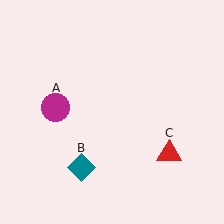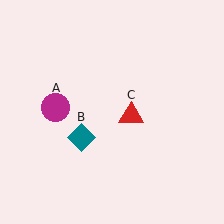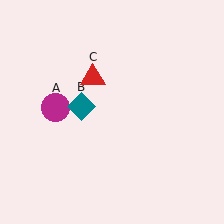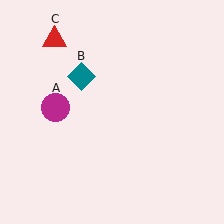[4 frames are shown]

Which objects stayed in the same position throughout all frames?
Magenta circle (object A) remained stationary.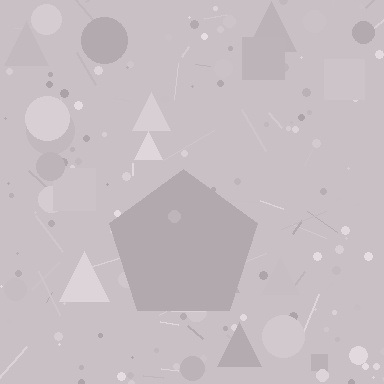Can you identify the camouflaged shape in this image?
The camouflaged shape is a pentagon.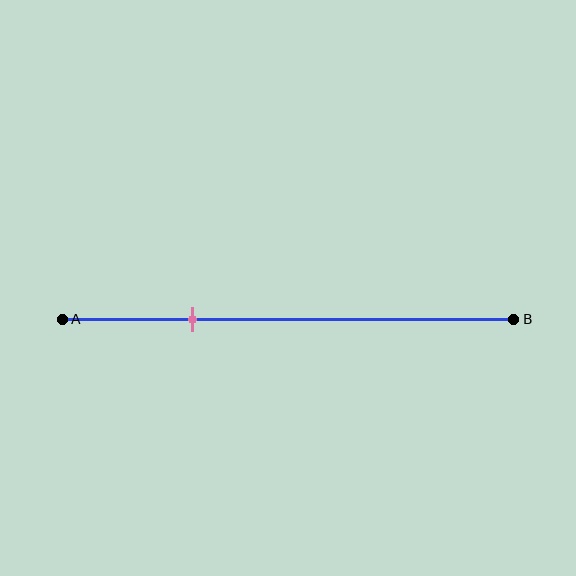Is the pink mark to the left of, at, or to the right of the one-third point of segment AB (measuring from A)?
The pink mark is to the left of the one-third point of segment AB.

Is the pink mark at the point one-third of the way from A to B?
No, the mark is at about 30% from A, not at the 33% one-third point.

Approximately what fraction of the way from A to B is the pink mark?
The pink mark is approximately 30% of the way from A to B.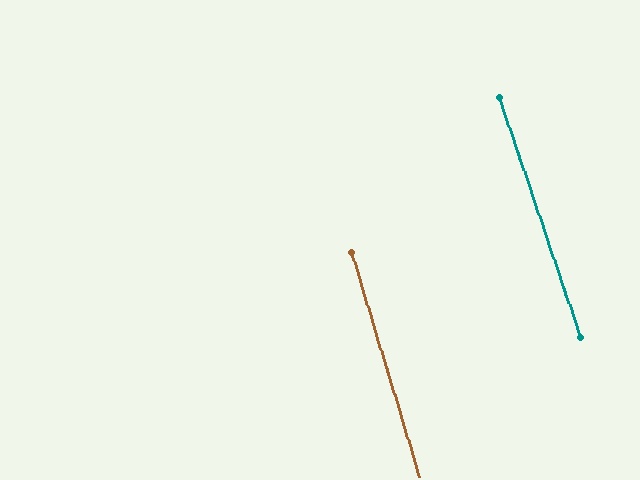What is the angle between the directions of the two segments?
Approximately 2 degrees.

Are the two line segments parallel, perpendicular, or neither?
Parallel — their directions differ by only 2.0°.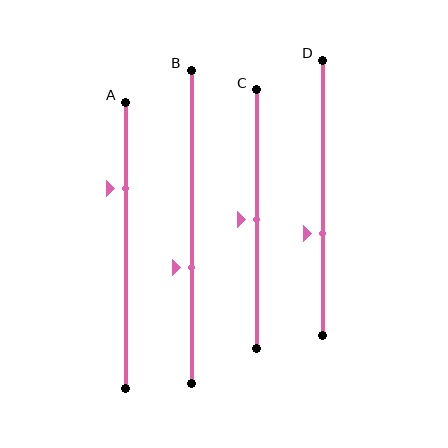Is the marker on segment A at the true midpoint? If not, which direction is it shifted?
No, the marker on segment A is shifted upward by about 20% of the segment length.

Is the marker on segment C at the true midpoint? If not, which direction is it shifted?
Yes, the marker on segment C is at the true midpoint.